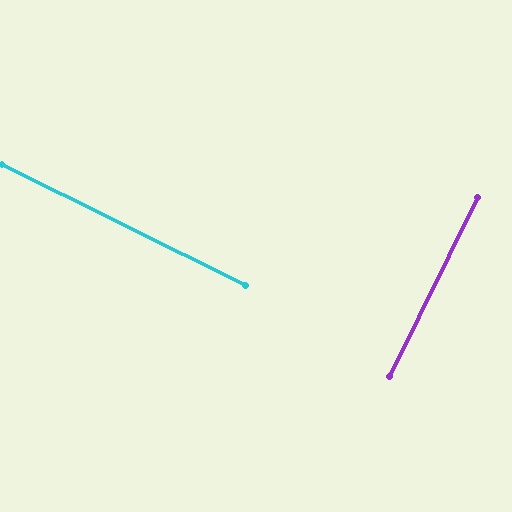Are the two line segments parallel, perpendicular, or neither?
Perpendicular — they meet at approximately 90°.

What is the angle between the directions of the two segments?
Approximately 90 degrees.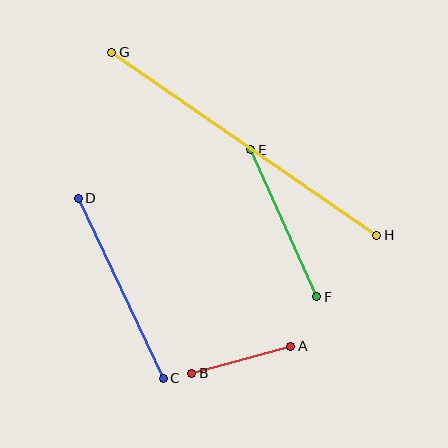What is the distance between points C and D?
The distance is approximately 199 pixels.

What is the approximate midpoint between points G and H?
The midpoint is at approximately (244, 144) pixels.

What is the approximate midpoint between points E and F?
The midpoint is at approximately (284, 223) pixels.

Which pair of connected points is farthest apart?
Points G and H are farthest apart.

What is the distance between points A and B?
The distance is approximately 102 pixels.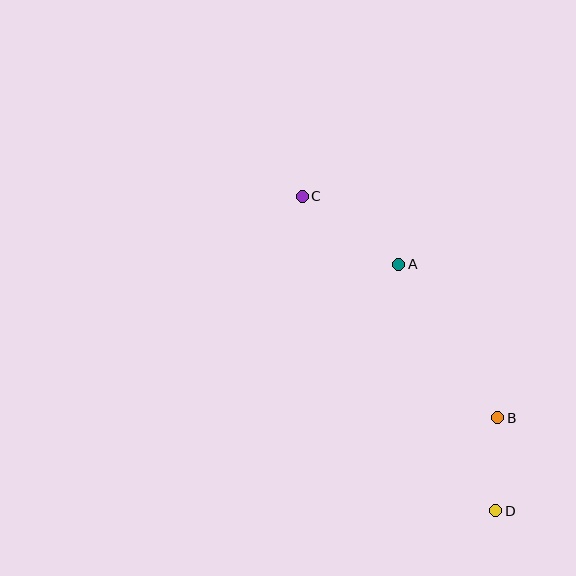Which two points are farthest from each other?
Points C and D are farthest from each other.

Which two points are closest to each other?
Points B and D are closest to each other.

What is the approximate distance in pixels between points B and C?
The distance between B and C is approximately 296 pixels.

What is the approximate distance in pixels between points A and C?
The distance between A and C is approximately 118 pixels.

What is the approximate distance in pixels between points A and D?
The distance between A and D is approximately 265 pixels.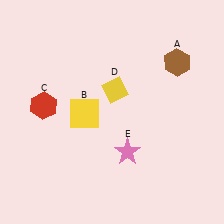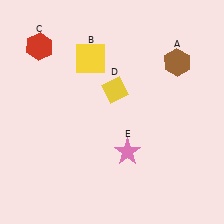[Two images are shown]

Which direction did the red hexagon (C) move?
The red hexagon (C) moved up.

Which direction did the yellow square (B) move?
The yellow square (B) moved up.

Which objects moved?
The objects that moved are: the yellow square (B), the red hexagon (C).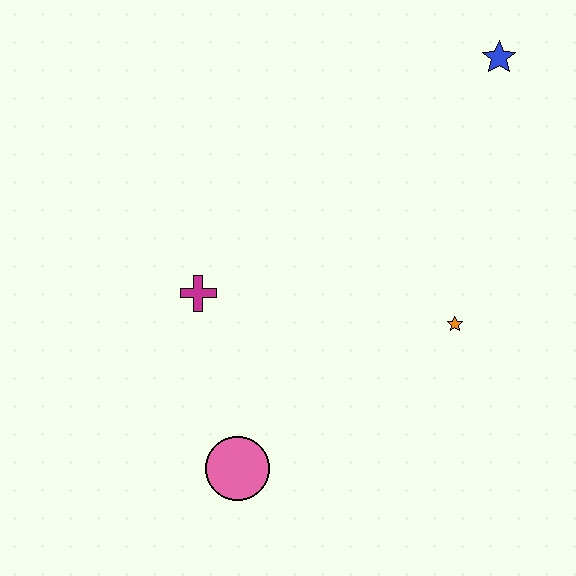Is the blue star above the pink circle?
Yes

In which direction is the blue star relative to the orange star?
The blue star is above the orange star.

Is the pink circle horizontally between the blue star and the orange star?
No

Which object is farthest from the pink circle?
The blue star is farthest from the pink circle.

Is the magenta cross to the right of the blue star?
No